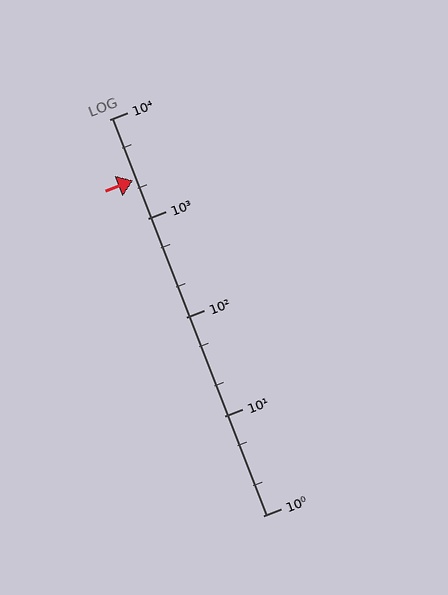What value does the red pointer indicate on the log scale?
The pointer indicates approximately 2400.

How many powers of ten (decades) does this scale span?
The scale spans 4 decades, from 1 to 10000.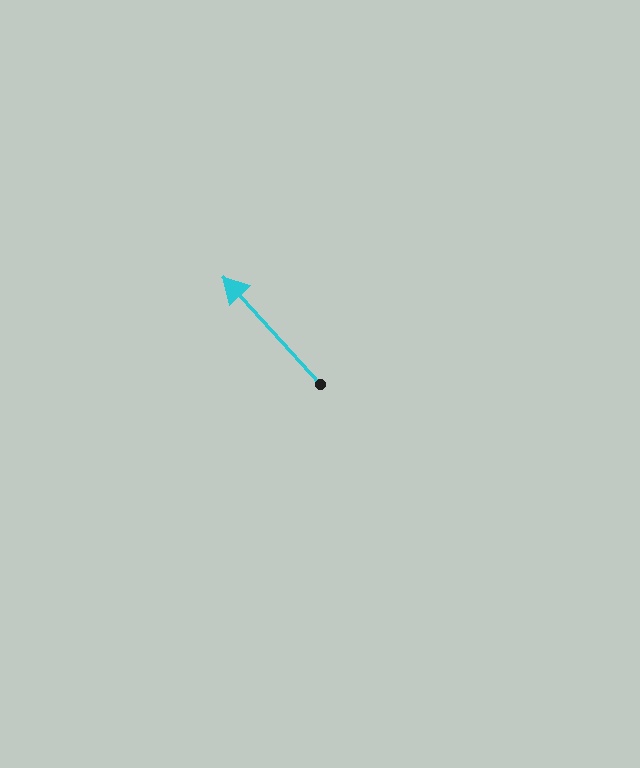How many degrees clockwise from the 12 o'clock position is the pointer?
Approximately 318 degrees.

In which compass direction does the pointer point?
Northwest.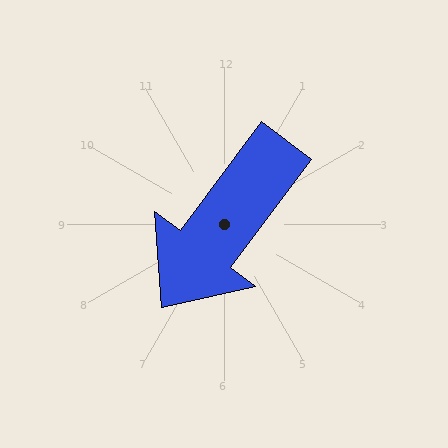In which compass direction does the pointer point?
Southwest.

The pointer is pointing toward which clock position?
Roughly 7 o'clock.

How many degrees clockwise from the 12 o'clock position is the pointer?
Approximately 217 degrees.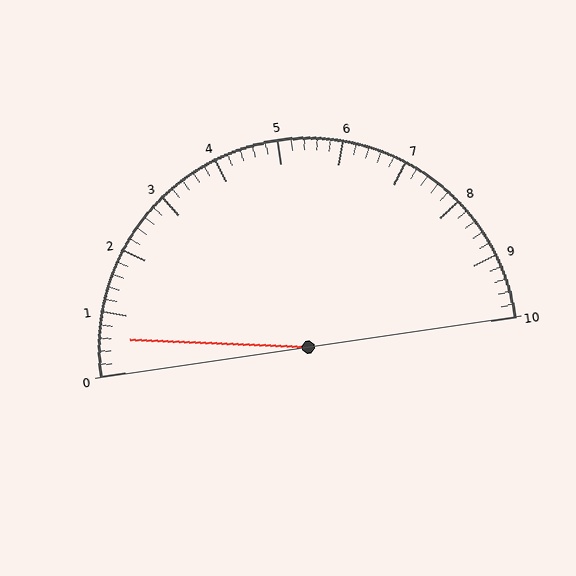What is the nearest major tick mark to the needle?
The nearest major tick mark is 1.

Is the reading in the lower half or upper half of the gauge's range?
The reading is in the lower half of the range (0 to 10).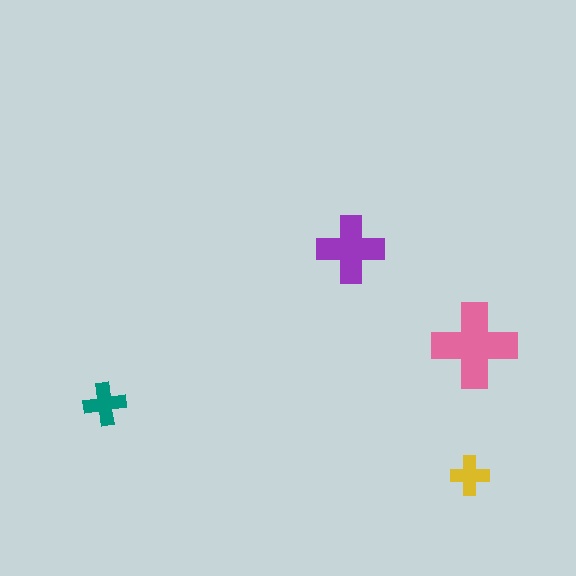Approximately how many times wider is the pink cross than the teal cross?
About 2 times wider.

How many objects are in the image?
There are 4 objects in the image.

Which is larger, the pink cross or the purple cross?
The pink one.